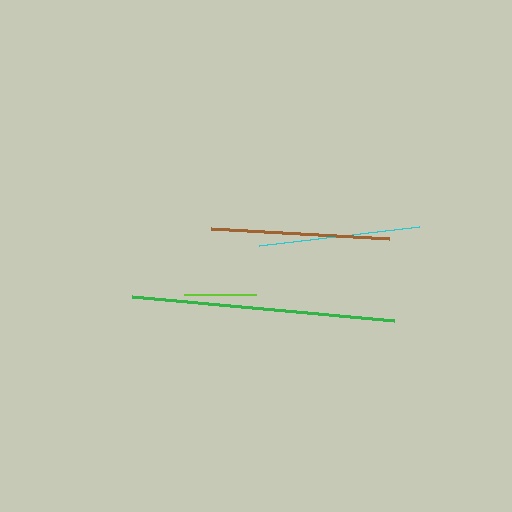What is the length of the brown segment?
The brown segment is approximately 178 pixels long.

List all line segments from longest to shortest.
From longest to shortest: green, brown, cyan, lime.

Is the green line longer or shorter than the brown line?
The green line is longer than the brown line.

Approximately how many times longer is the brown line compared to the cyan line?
The brown line is approximately 1.1 times the length of the cyan line.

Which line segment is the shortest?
The lime line is the shortest at approximately 72 pixels.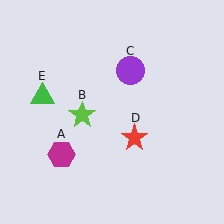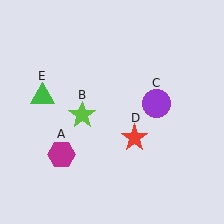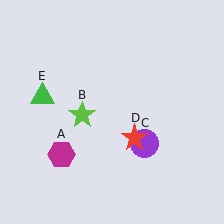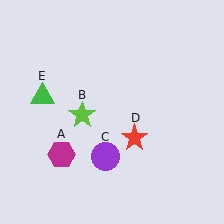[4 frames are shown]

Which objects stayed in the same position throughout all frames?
Magenta hexagon (object A) and lime star (object B) and red star (object D) and green triangle (object E) remained stationary.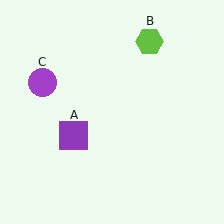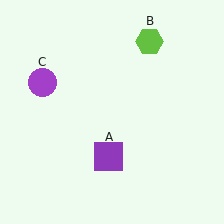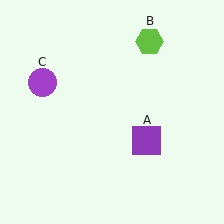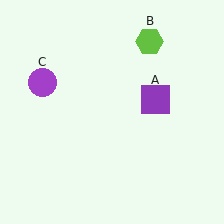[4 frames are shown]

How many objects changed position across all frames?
1 object changed position: purple square (object A).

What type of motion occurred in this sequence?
The purple square (object A) rotated counterclockwise around the center of the scene.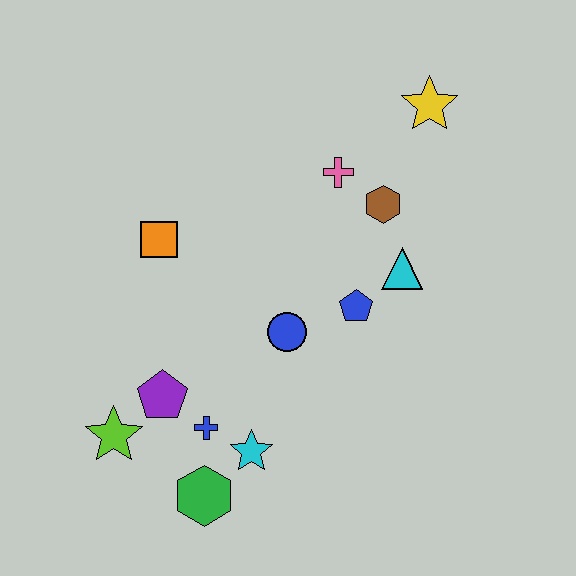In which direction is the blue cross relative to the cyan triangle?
The blue cross is to the left of the cyan triangle.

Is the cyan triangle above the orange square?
No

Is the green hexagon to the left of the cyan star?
Yes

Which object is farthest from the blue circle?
The yellow star is farthest from the blue circle.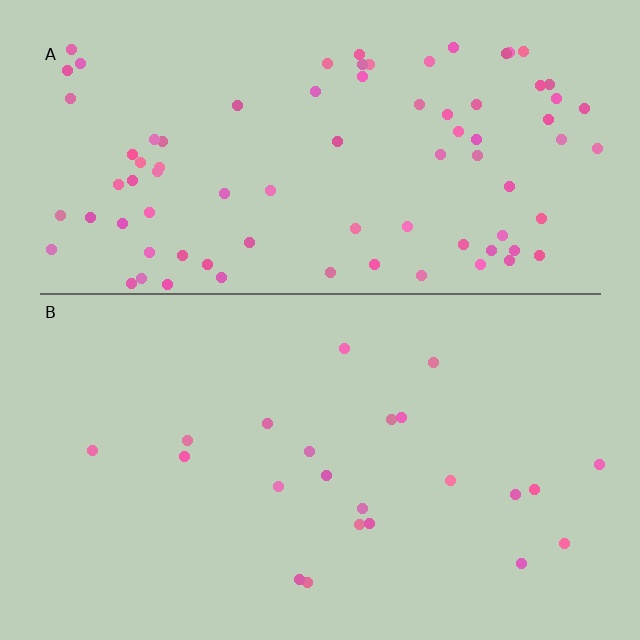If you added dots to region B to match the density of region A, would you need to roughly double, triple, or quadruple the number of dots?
Approximately quadruple.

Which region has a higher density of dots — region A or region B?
A (the top).